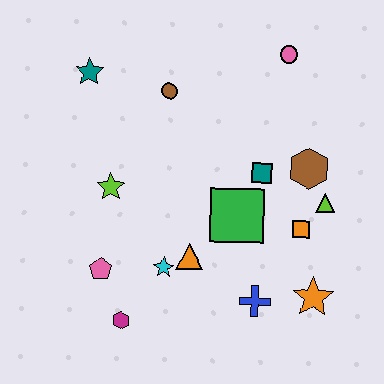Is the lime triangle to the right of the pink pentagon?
Yes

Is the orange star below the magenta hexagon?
No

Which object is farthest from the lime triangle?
The teal star is farthest from the lime triangle.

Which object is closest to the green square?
The teal square is closest to the green square.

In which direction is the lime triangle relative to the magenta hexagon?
The lime triangle is to the right of the magenta hexagon.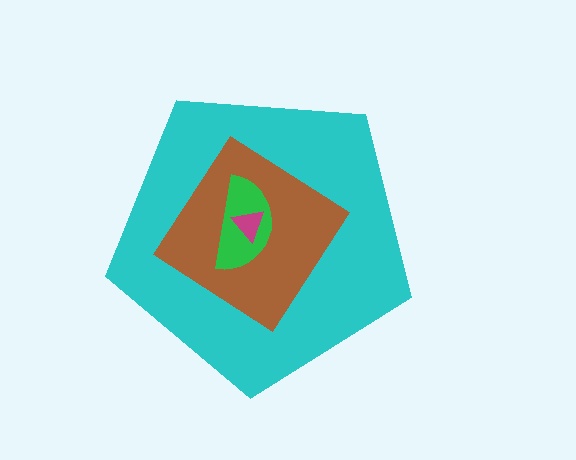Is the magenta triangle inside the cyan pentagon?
Yes.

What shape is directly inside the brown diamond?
The green semicircle.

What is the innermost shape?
The magenta triangle.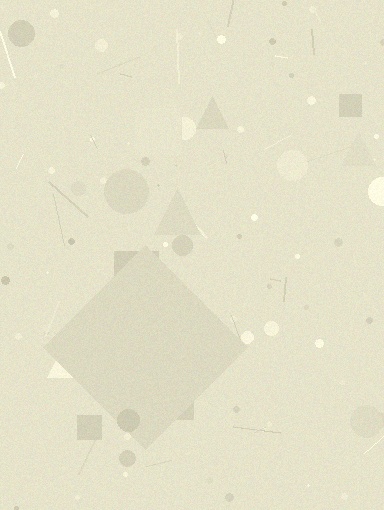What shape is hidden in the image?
A diamond is hidden in the image.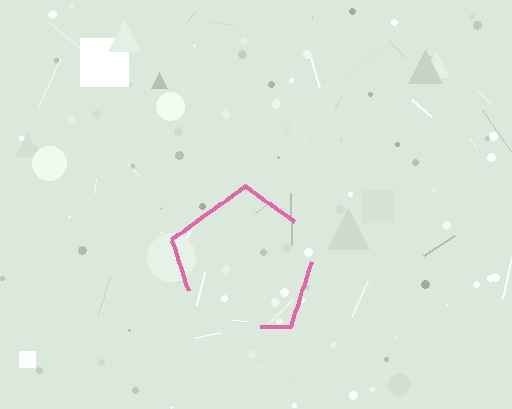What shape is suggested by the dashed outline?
The dashed outline suggests a pentagon.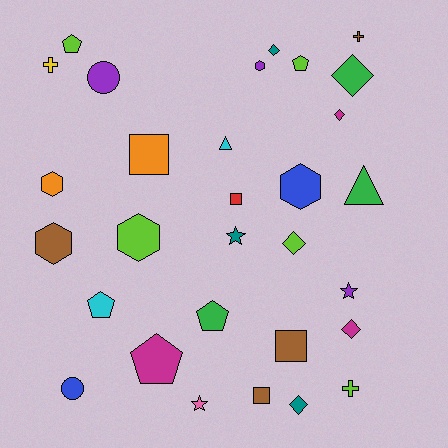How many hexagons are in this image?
There are 5 hexagons.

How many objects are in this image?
There are 30 objects.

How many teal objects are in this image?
There are 3 teal objects.